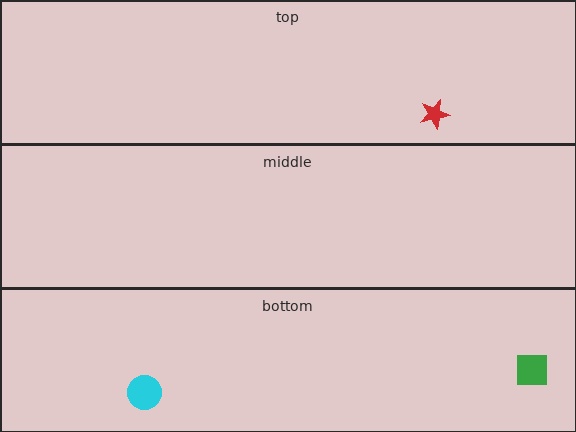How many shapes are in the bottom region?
2.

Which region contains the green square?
The bottom region.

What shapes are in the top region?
The red star.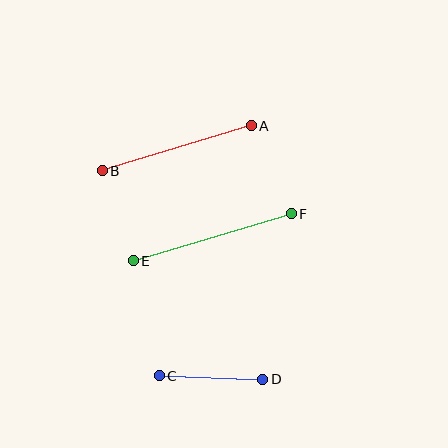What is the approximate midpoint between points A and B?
The midpoint is at approximately (177, 148) pixels.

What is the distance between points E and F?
The distance is approximately 165 pixels.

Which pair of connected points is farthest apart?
Points E and F are farthest apart.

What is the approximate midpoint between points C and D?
The midpoint is at approximately (211, 378) pixels.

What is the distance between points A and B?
The distance is approximately 156 pixels.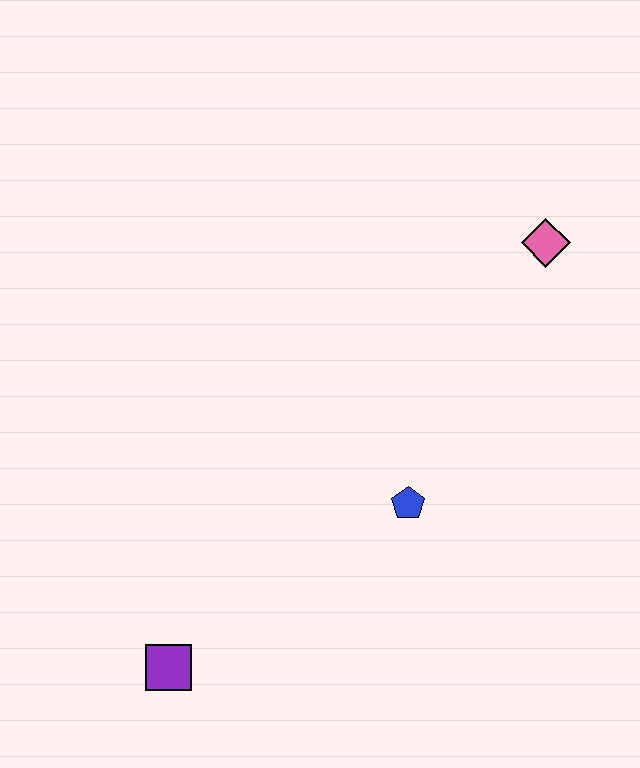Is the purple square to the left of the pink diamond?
Yes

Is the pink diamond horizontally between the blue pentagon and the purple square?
No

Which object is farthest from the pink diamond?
The purple square is farthest from the pink diamond.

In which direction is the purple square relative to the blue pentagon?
The purple square is to the left of the blue pentagon.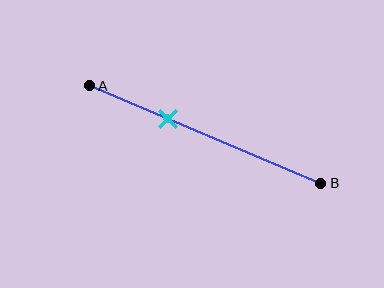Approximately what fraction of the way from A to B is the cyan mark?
The cyan mark is approximately 35% of the way from A to B.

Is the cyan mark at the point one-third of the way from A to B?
Yes, the mark is approximately at the one-third point.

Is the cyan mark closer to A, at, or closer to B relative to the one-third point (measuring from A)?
The cyan mark is approximately at the one-third point of segment AB.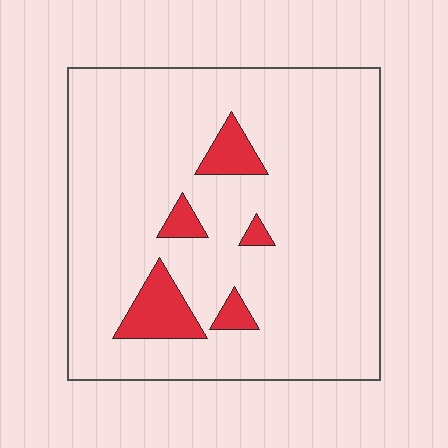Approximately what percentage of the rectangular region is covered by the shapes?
Approximately 10%.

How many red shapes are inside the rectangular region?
5.